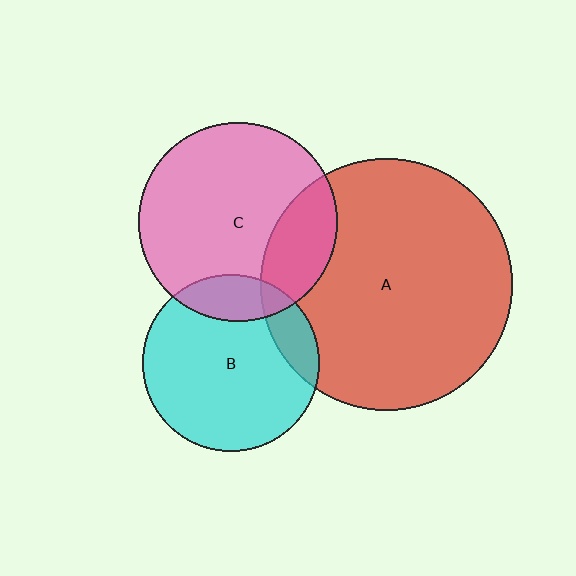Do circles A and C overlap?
Yes.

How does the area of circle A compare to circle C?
Approximately 1.6 times.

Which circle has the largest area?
Circle A (red).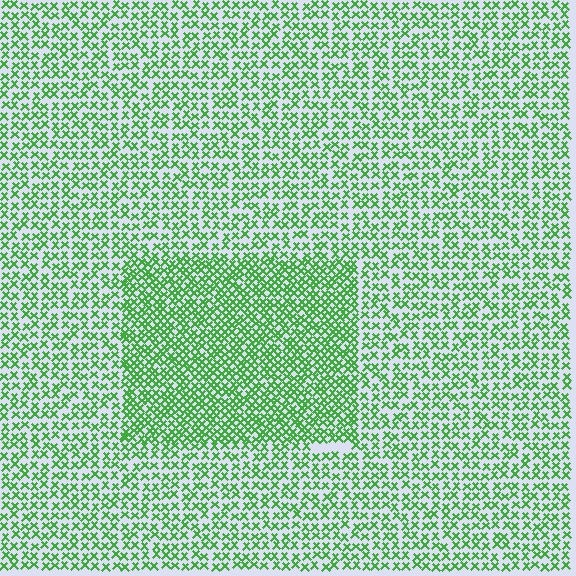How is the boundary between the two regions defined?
The boundary is defined by a change in element density (approximately 1.7x ratio). All elements are the same color, size, and shape.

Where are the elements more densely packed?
The elements are more densely packed inside the rectangle boundary.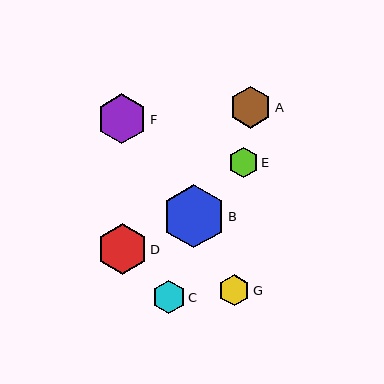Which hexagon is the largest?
Hexagon B is the largest with a size of approximately 63 pixels.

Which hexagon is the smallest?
Hexagon E is the smallest with a size of approximately 30 pixels.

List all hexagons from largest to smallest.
From largest to smallest: B, D, F, A, C, G, E.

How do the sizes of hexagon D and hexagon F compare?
Hexagon D and hexagon F are approximately the same size.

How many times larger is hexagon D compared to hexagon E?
Hexagon D is approximately 1.7 times the size of hexagon E.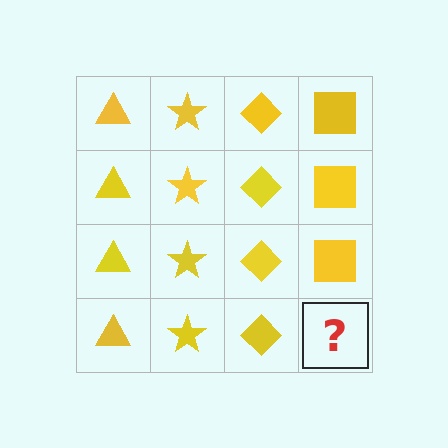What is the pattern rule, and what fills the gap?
The rule is that each column has a consistent shape. The gap should be filled with a yellow square.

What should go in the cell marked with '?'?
The missing cell should contain a yellow square.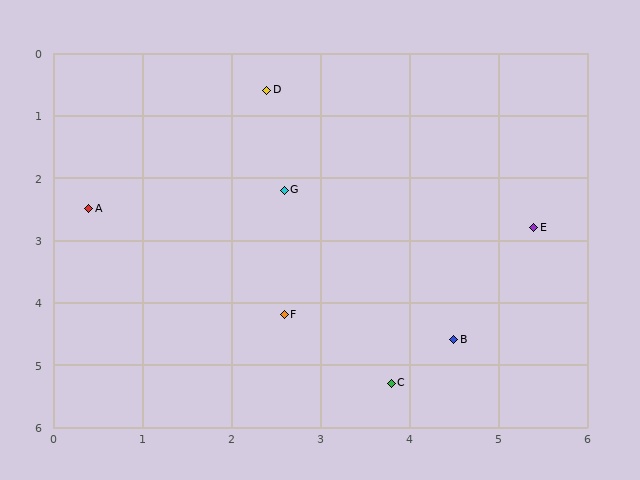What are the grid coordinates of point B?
Point B is at approximately (4.5, 4.6).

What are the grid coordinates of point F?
Point F is at approximately (2.6, 4.2).